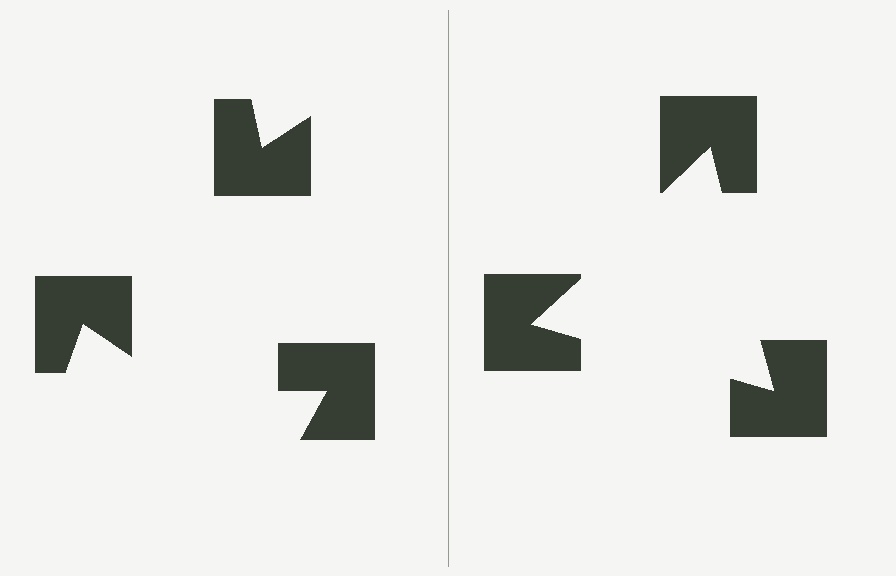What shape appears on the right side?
An illusory triangle.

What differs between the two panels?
The notched squares are positioned identically on both sides; only the wedge orientations differ. On the right they align to a triangle; on the left they are misaligned.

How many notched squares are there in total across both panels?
6 — 3 on each side.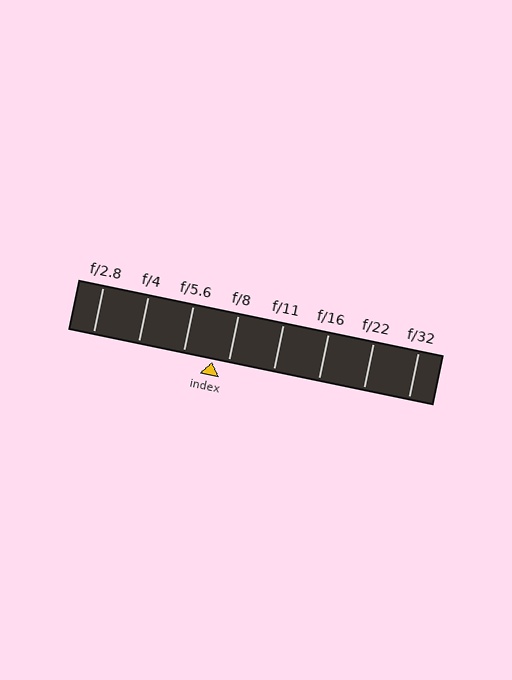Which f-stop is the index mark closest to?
The index mark is closest to f/8.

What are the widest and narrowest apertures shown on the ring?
The widest aperture shown is f/2.8 and the narrowest is f/32.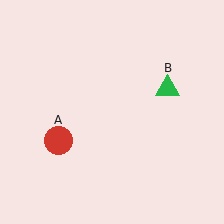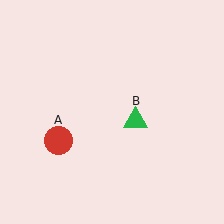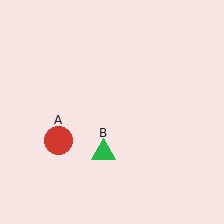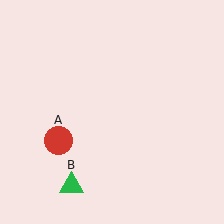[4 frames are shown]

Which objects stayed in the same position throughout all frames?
Red circle (object A) remained stationary.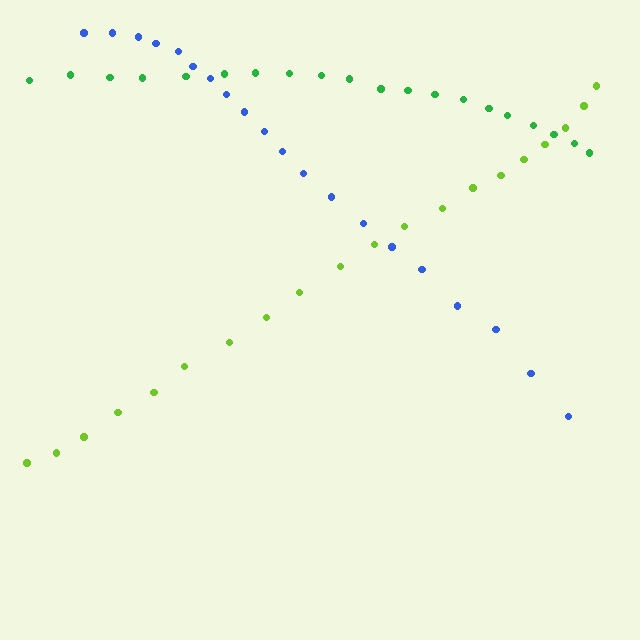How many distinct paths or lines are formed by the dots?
There are 3 distinct paths.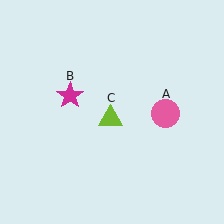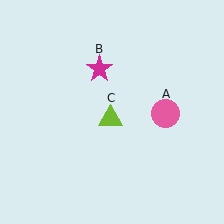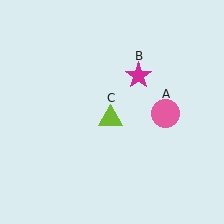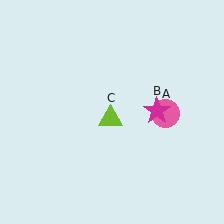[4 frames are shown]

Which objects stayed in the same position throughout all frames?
Pink circle (object A) and lime triangle (object C) remained stationary.